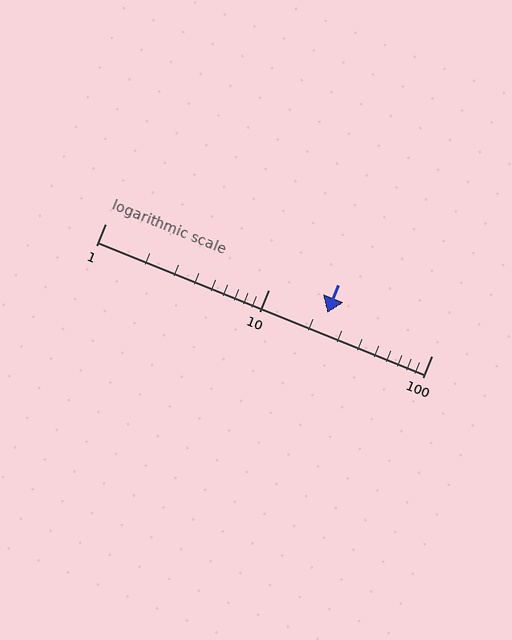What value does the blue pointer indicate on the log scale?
The pointer indicates approximately 23.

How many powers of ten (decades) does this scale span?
The scale spans 2 decades, from 1 to 100.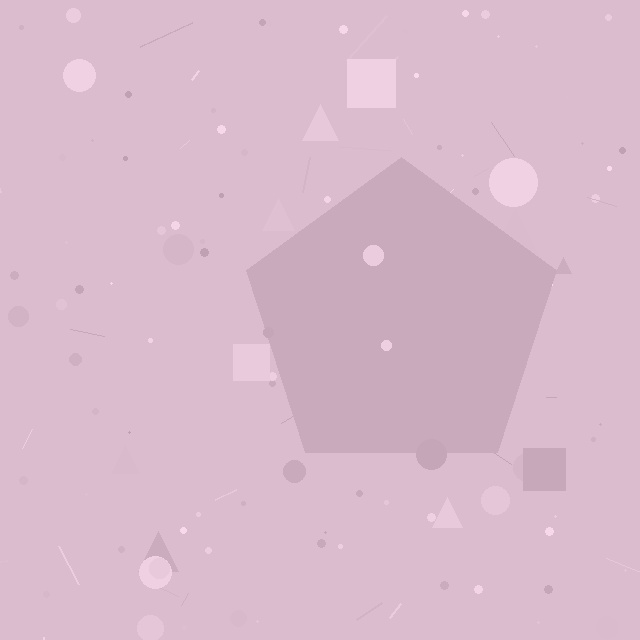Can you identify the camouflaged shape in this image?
The camouflaged shape is a pentagon.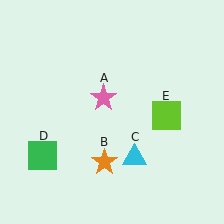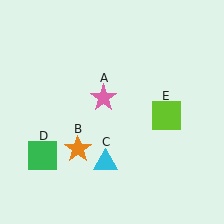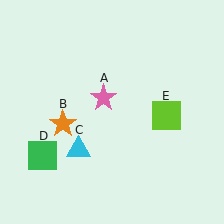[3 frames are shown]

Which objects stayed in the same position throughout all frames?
Pink star (object A) and green square (object D) and lime square (object E) remained stationary.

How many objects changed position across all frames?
2 objects changed position: orange star (object B), cyan triangle (object C).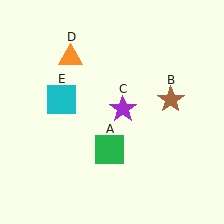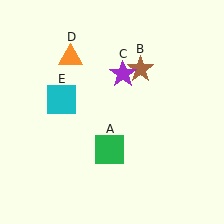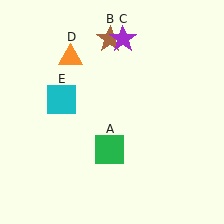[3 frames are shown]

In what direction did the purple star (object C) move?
The purple star (object C) moved up.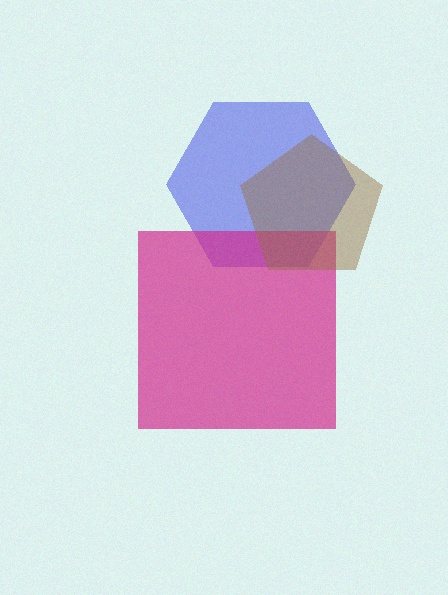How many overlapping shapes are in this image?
There are 3 overlapping shapes in the image.